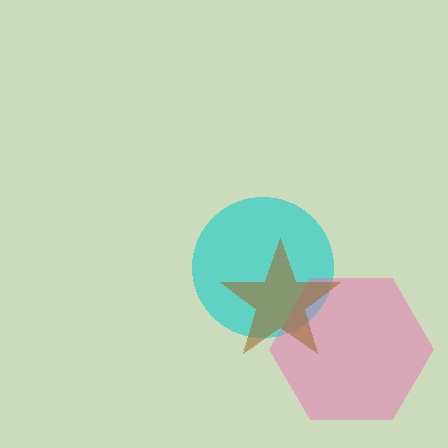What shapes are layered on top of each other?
The layered shapes are: a cyan circle, a pink hexagon, a brown star.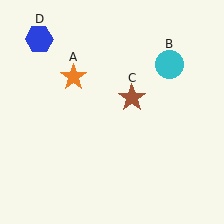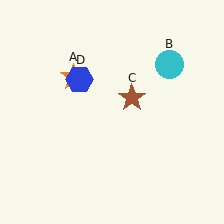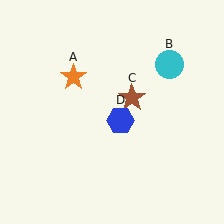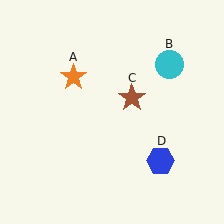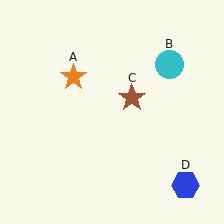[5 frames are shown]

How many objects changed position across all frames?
1 object changed position: blue hexagon (object D).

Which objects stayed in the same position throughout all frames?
Orange star (object A) and cyan circle (object B) and brown star (object C) remained stationary.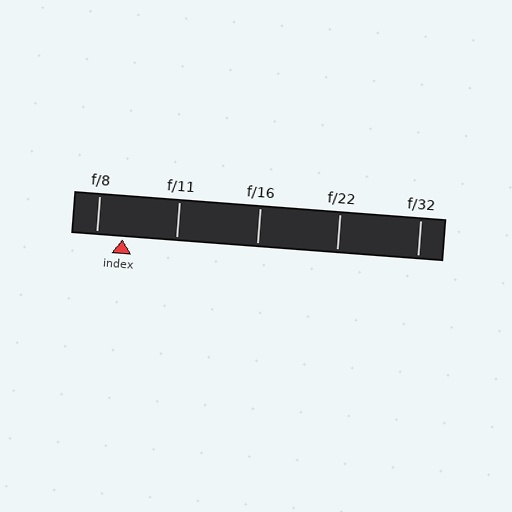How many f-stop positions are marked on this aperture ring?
There are 5 f-stop positions marked.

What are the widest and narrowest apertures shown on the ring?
The widest aperture shown is f/8 and the narrowest is f/32.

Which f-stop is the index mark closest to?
The index mark is closest to f/8.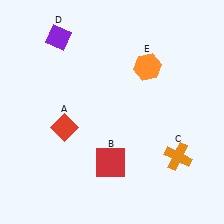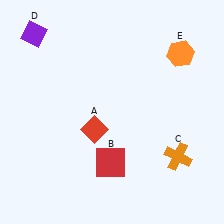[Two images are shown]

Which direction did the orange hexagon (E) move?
The orange hexagon (E) moved right.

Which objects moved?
The objects that moved are: the red diamond (A), the purple diamond (D), the orange hexagon (E).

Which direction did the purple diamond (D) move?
The purple diamond (D) moved left.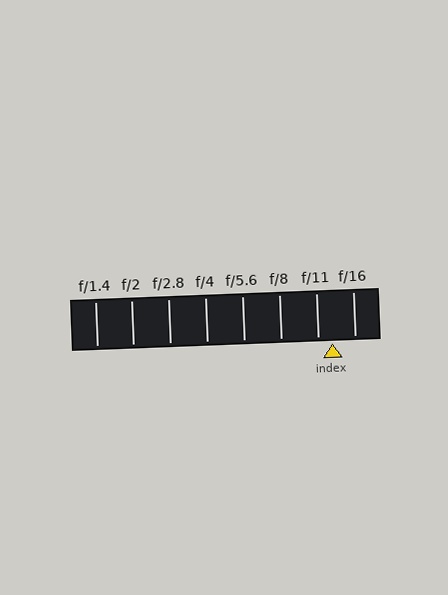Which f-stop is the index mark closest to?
The index mark is closest to f/11.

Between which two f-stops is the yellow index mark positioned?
The index mark is between f/11 and f/16.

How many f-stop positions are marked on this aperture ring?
There are 8 f-stop positions marked.